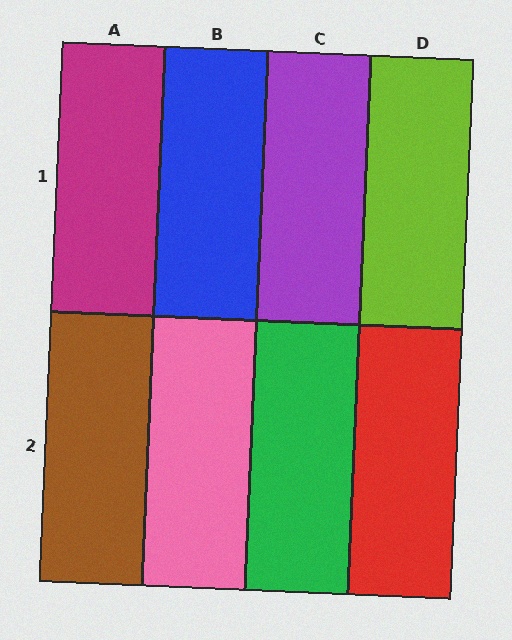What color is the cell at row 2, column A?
Brown.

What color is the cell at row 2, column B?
Pink.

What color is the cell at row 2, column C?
Green.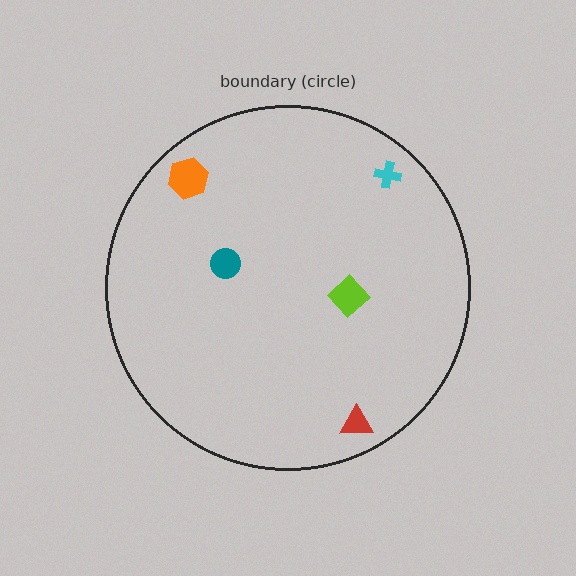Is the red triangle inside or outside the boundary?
Inside.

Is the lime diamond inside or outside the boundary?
Inside.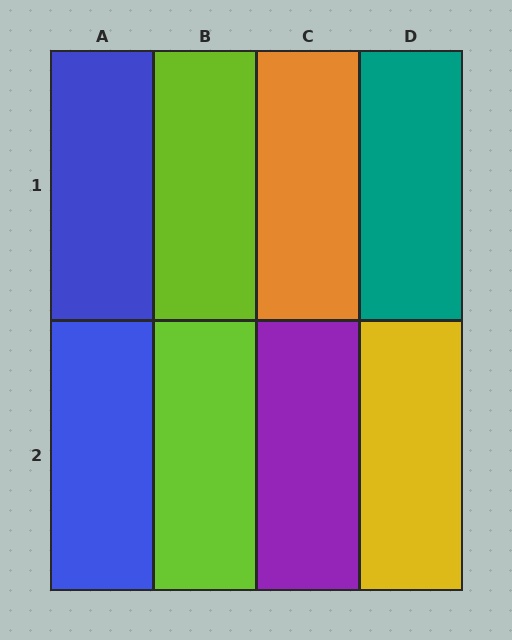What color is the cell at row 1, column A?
Blue.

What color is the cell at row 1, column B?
Lime.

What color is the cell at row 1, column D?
Teal.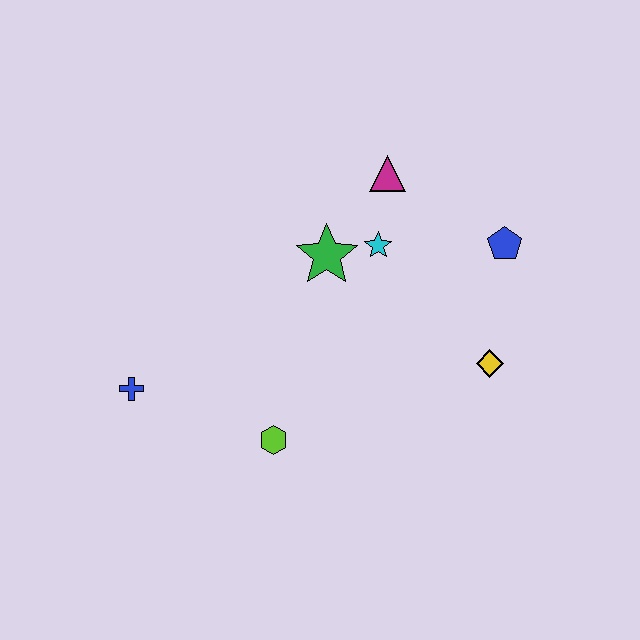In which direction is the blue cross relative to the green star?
The blue cross is to the left of the green star.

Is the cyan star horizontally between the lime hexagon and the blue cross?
No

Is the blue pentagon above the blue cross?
Yes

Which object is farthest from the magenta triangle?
The blue cross is farthest from the magenta triangle.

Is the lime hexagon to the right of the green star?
No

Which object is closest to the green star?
The cyan star is closest to the green star.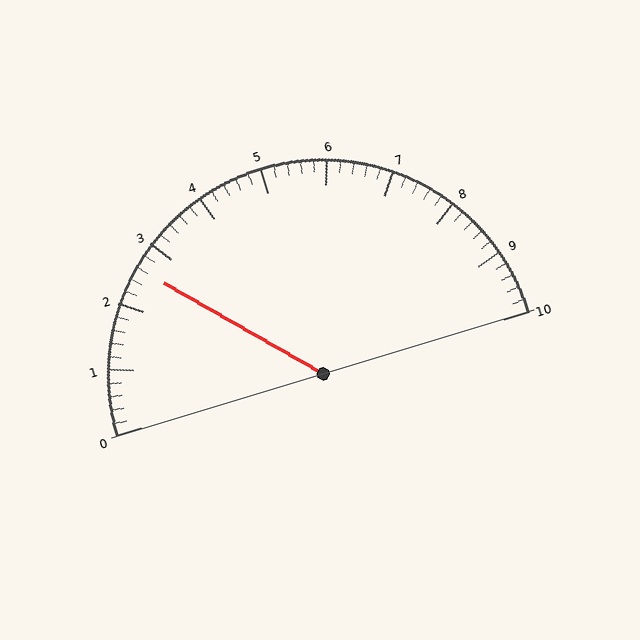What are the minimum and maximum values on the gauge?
The gauge ranges from 0 to 10.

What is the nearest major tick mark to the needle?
The nearest major tick mark is 3.